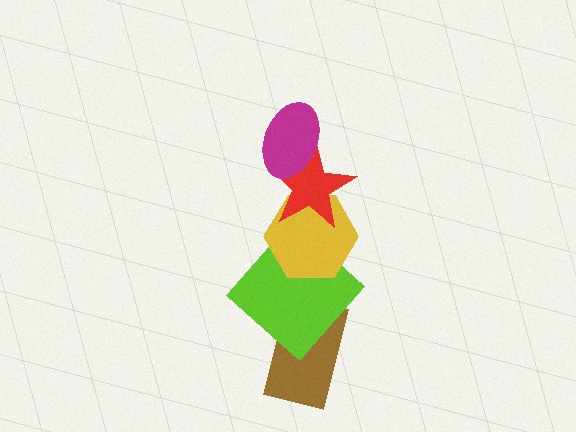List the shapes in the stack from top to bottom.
From top to bottom: the magenta ellipse, the red star, the yellow hexagon, the lime diamond, the brown rectangle.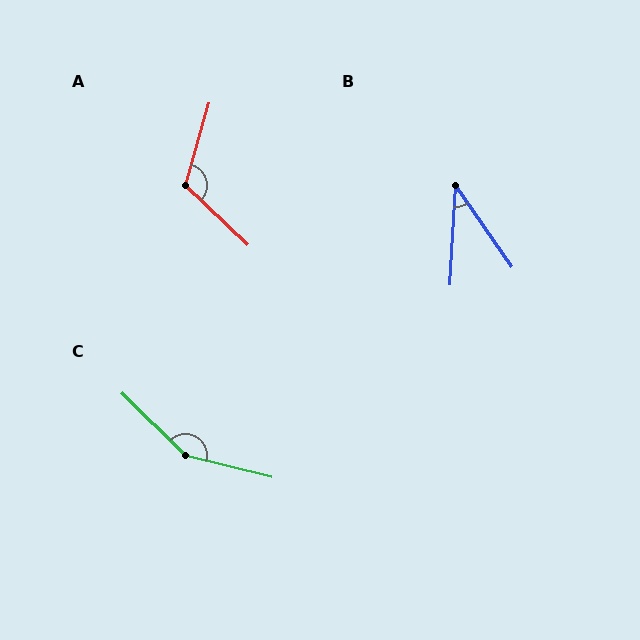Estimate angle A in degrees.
Approximately 118 degrees.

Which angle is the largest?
C, at approximately 149 degrees.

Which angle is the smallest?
B, at approximately 38 degrees.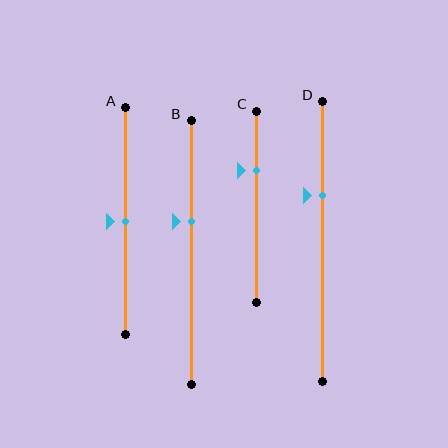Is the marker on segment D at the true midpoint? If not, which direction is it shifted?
No, the marker on segment D is shifted upward by about 16% of the segment length.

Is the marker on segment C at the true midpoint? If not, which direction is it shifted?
No, the marker on segment C is shifted upward by about 19% of the segment length.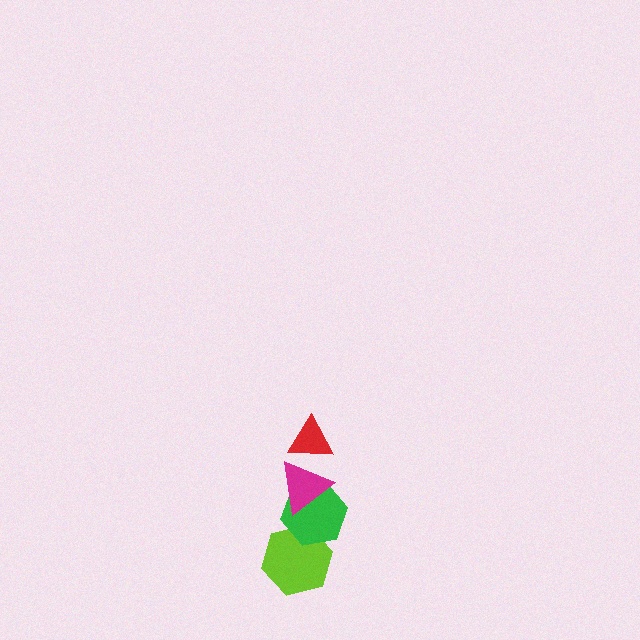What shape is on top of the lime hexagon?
The green hexagon is on top of the lime hexagon.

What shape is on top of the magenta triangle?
The red triangle is on top of the magenta triangle.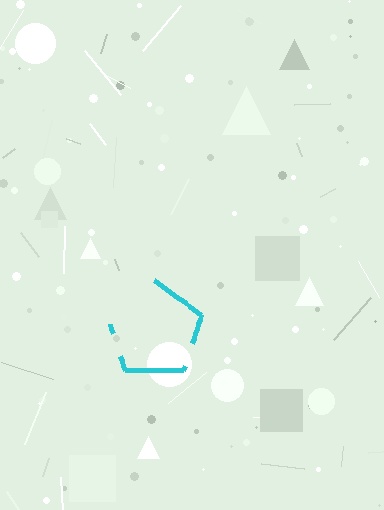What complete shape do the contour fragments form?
The contour fragments form a pentagon.